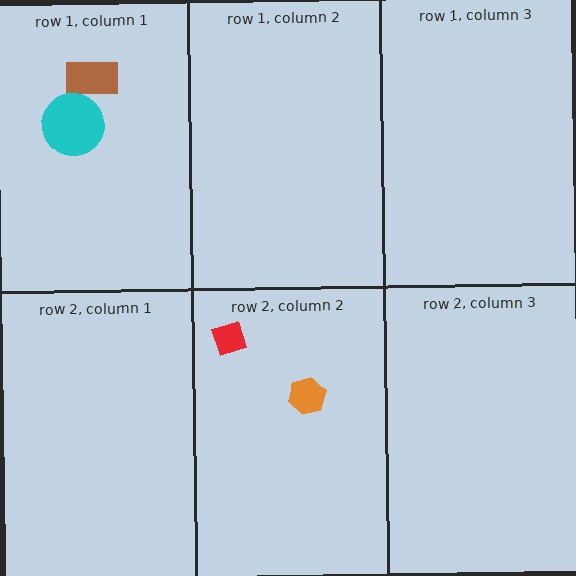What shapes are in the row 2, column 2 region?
The red diamond, the orange hexagon.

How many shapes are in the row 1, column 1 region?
2.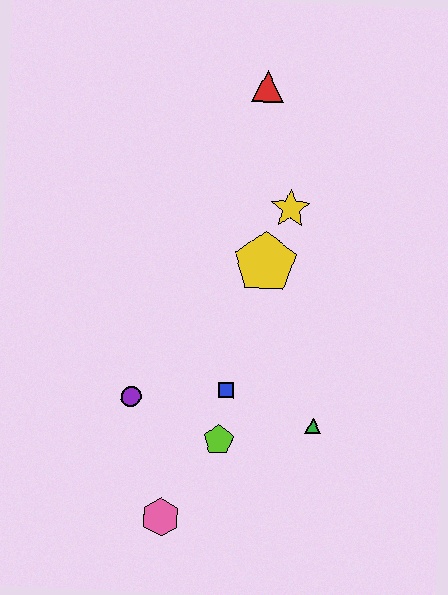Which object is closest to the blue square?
The lime pentagon is closest to the blue square.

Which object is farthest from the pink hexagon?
The red triangle is farthest from the pink hexagon.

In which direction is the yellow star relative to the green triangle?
The yellow star is above the green triangle.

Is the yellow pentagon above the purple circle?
Yes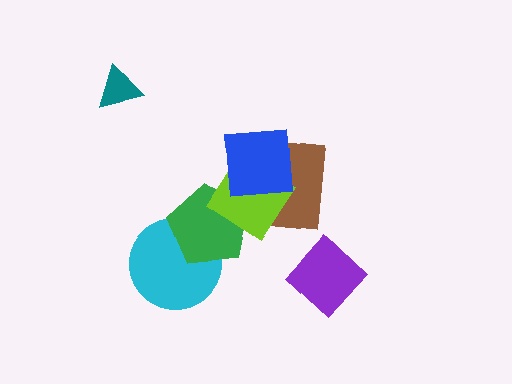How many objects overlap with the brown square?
2 objects overlap with the brown square.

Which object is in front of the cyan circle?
The green pentagon is in front of the cyan circle.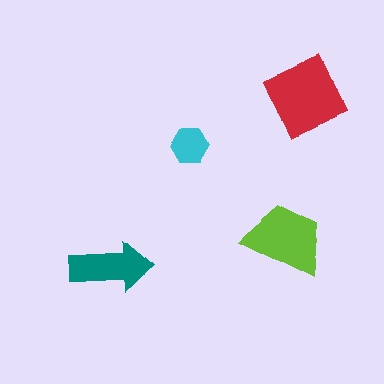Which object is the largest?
The red diamond.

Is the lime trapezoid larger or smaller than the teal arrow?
Larger.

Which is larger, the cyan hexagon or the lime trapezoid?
The lime trapezoid.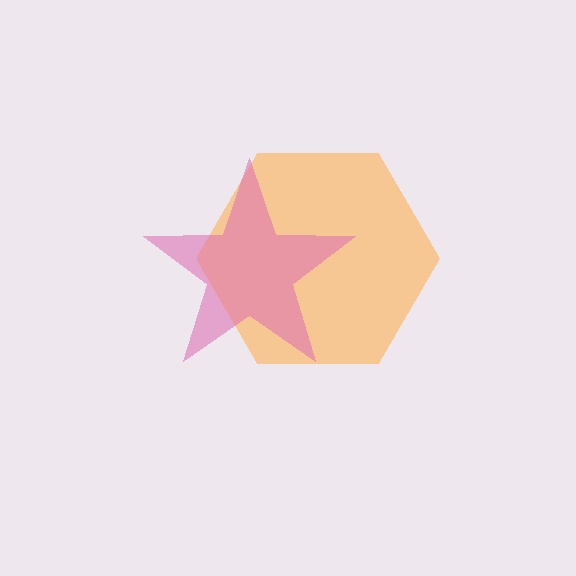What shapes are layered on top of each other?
The layered shapes are: an orange hexagon, a pink star.